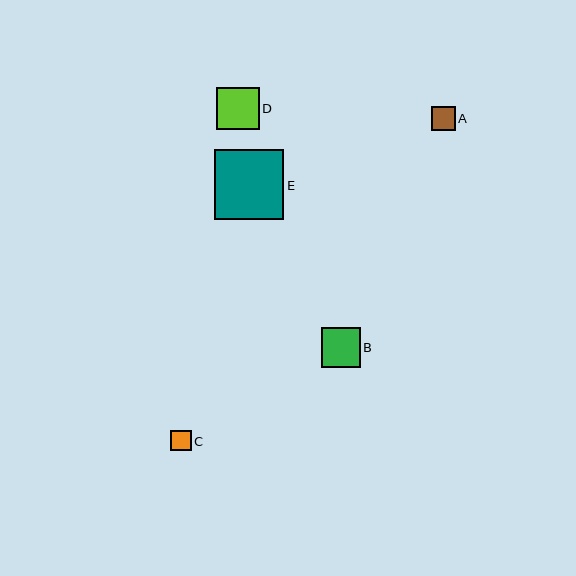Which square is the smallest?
Square C is the smallest with a size of approximately 21 pixels.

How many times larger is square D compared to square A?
Square D is approximately 1.8 times the size of square A.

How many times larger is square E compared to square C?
Square E is approximately 3.3 times the size of square C.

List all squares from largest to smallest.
From largest to smallest: E, D, B, A, C.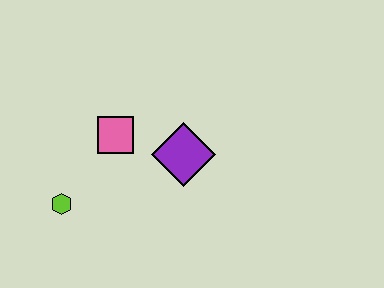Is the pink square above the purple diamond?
Yes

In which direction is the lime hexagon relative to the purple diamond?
The lime hexagon is to the left of the purple diamond.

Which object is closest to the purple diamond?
The pink square is closest to the purple diamond.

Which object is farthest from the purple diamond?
The lime hexagon is farthest from the purple diamond.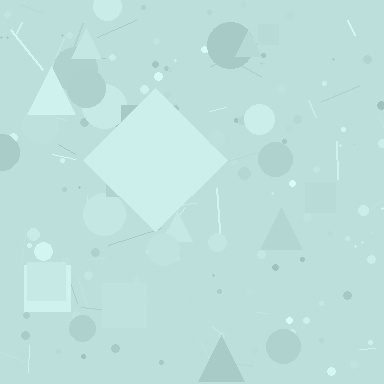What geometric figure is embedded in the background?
A diamond is embedded in the background.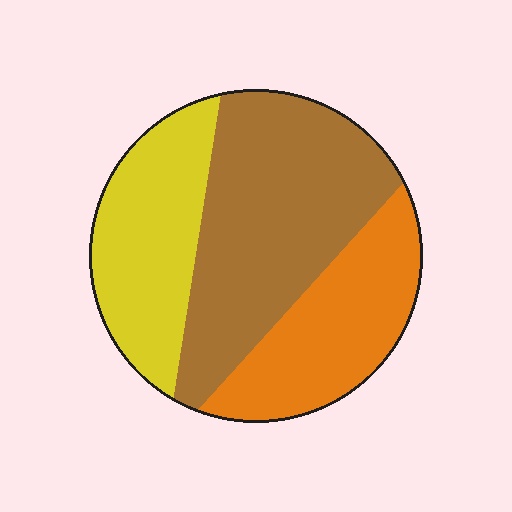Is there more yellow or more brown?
Brown.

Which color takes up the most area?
Brown, at roughly 45%.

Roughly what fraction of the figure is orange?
Orange takes up between a sixth and a third of the figure.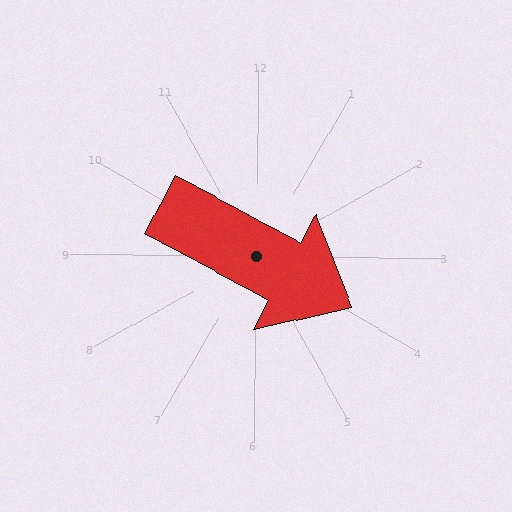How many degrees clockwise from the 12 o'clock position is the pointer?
Approximately 118 degrees.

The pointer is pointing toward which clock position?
Roughly 4 o'clock.